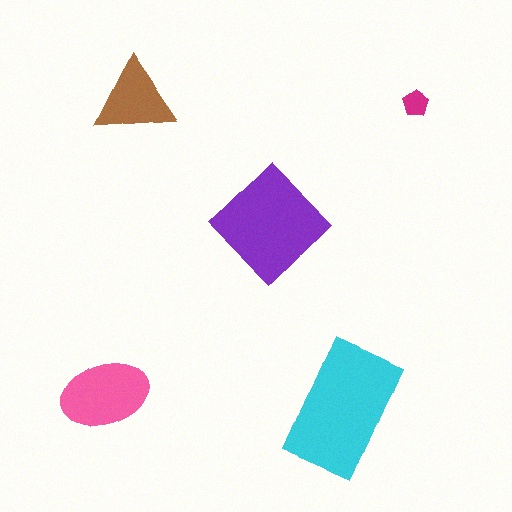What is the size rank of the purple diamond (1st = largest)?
2nd.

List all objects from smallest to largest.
The magenta pentagon, the brown triangle, the pink ellipse, the purple diamond, the cyan rectangle.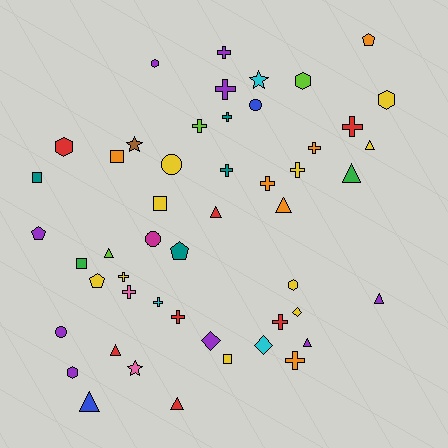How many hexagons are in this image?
There are 6 hexagons.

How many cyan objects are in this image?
There are 3 cyan objects.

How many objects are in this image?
There are 50 objects.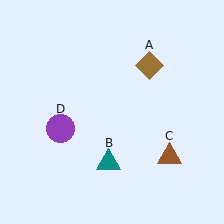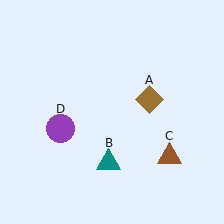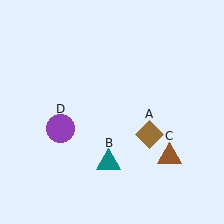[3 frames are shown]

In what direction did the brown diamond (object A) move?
The brown diamond (object A) moved down.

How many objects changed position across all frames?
1 object changed position: brown diamond (object A).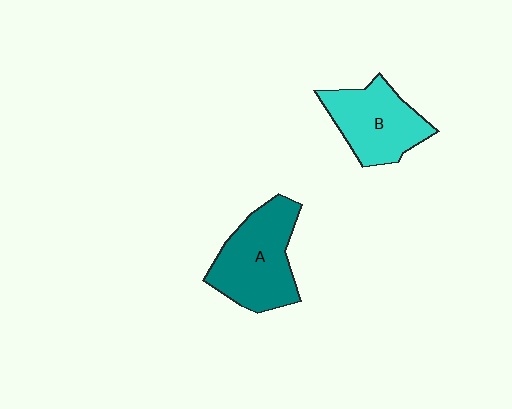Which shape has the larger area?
Shape A (teal).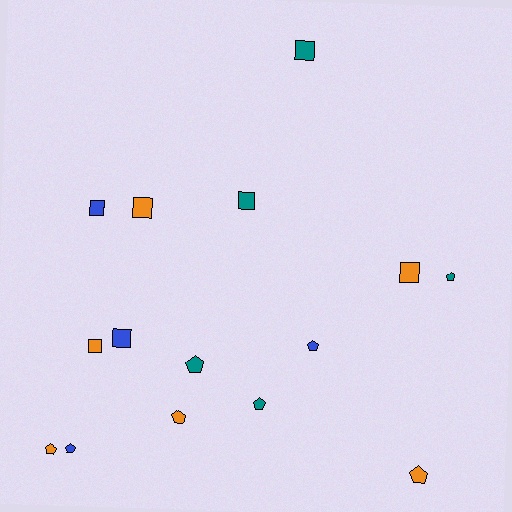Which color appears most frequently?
Orange, with 6 objects.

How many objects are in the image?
There are 15 objects.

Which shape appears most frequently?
Pentagon, with 8 objects.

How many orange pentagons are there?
There are 3 orange pentagons.